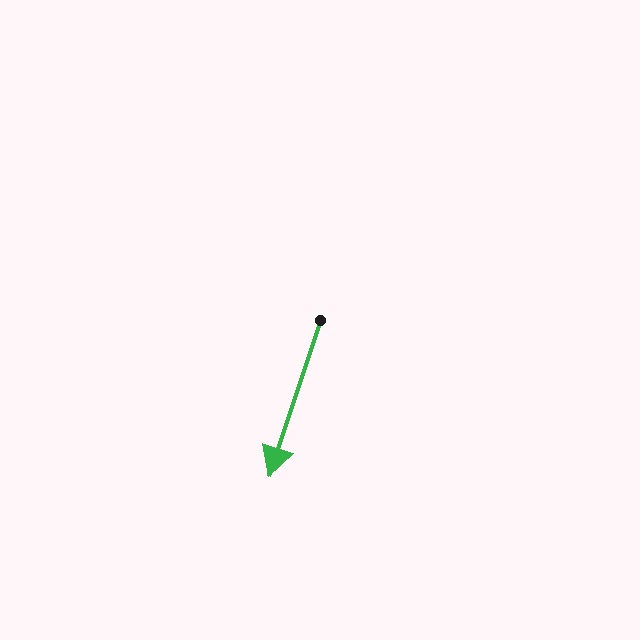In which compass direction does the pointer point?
South.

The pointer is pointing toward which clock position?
Roughly 7 o'clock.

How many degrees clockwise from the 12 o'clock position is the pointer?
Approximately 198 degrees.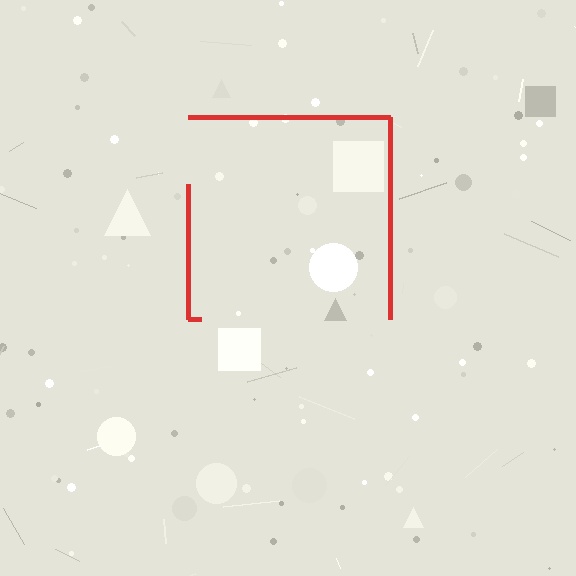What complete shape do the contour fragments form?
The contour fragments form a square.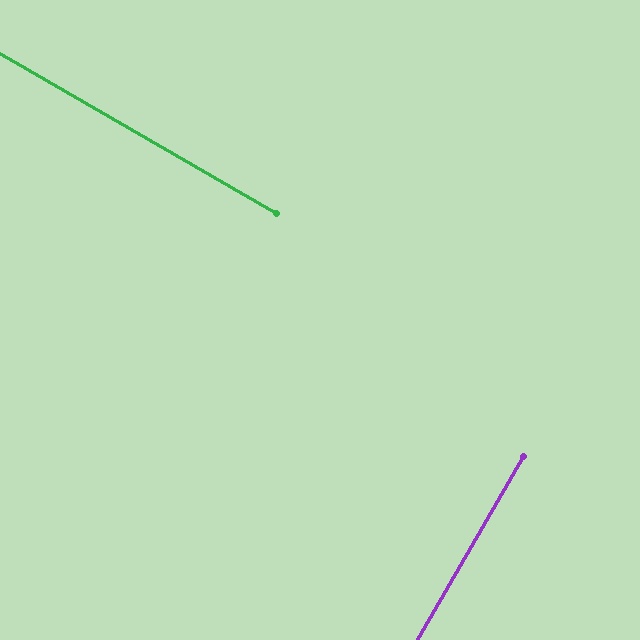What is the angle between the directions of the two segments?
Approximately 90 degrees.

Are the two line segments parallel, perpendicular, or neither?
Perpendicular — they meet at approximately 90°.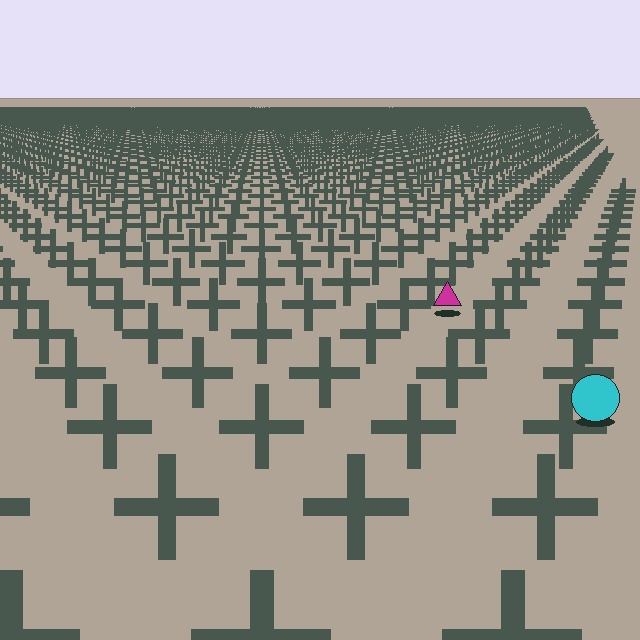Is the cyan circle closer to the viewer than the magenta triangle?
Yes. The cyan circle is closer — you can tell from the texture gradient: the ground texture is coarser near it.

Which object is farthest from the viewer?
The magenta triangle is farthest from the viewer. It appears smaller and the ground texture around it is denser.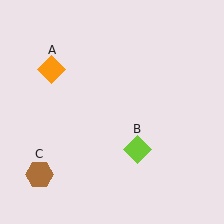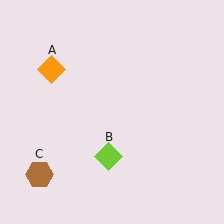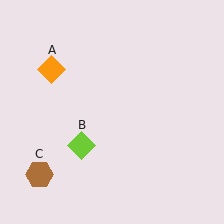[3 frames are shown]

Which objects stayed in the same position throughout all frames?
Orange diamond (object A) and brown hexagon (object C) remained stationary.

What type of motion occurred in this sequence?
The lime diamond (object B) rotated clockwise around the center of the scene.